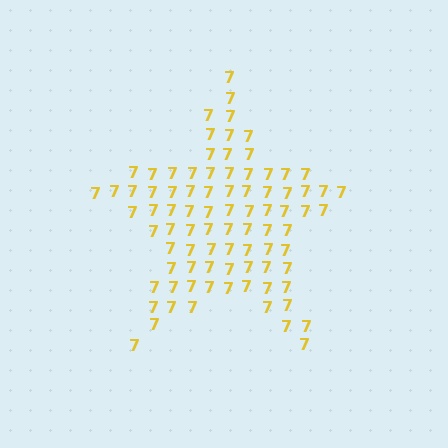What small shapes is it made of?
It is made of small digit 7's.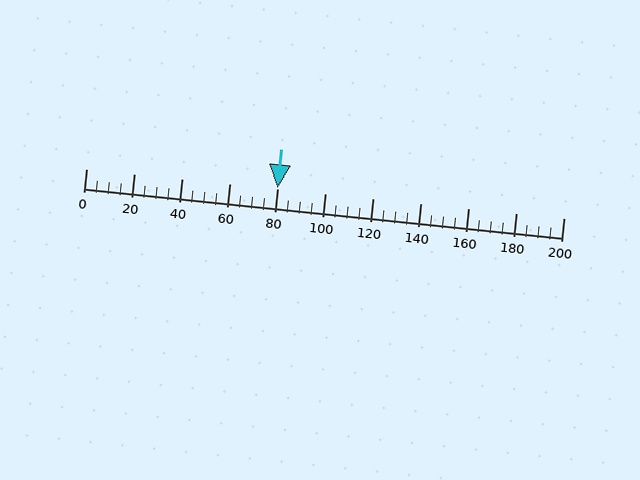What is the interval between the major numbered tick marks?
The major tick marks are spaced 20 units apart.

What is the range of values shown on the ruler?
The ruler shows values from 0 to 200.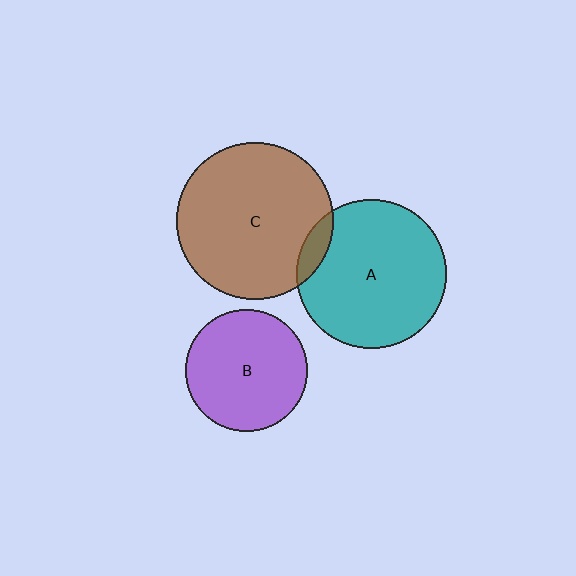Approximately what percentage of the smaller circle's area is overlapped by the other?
Approximately 10%.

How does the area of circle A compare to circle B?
Approximately 1.5 times.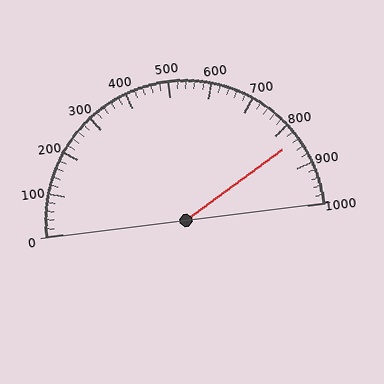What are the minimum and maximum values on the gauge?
The gauge ranges from 0 to 1000.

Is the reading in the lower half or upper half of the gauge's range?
The reading is in the upper half of the range (0 to 1000).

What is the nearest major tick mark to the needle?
The nearest major tick mark is 800.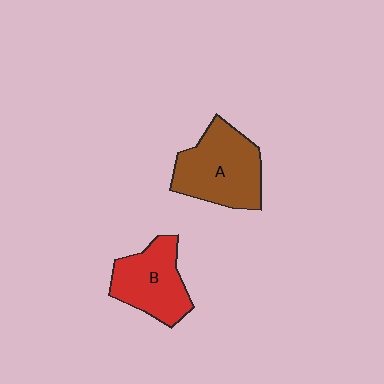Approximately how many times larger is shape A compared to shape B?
Approximately 1.2 times.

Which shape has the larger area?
Shape A (brown).